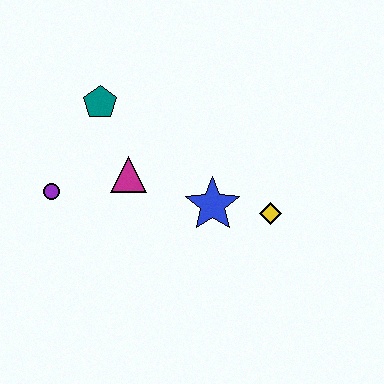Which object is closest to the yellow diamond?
The blue star is closest to the yellow diamond.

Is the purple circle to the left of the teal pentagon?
Yes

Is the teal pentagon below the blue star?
No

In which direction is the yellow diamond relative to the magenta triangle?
The yellow diamond is to the right of the magenta triangle.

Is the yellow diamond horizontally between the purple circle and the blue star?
No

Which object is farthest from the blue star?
The purple circle is farthest from the blue star.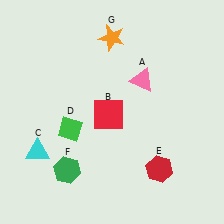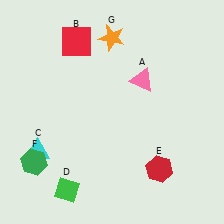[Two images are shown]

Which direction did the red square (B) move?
The red square (B) moved up.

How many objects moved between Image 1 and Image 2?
3 objects moved between the two images.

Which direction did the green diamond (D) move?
The green diamond (D) moved down.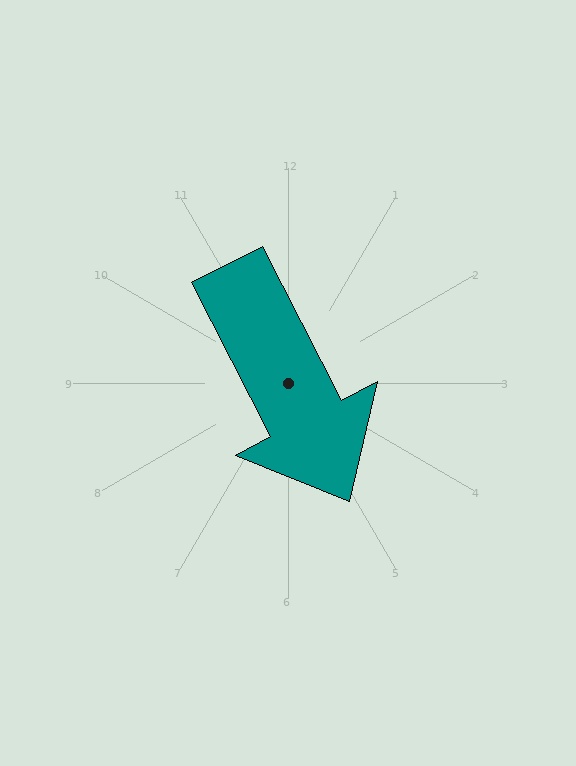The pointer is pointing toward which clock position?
Roughly 5 o'clock.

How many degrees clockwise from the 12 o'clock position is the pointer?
Approximately 153 degrees.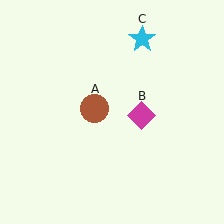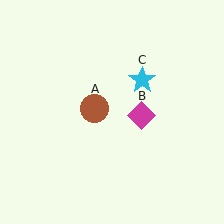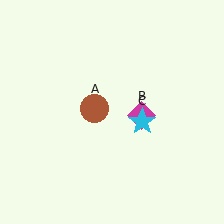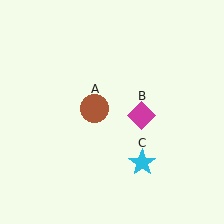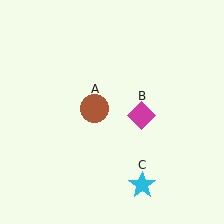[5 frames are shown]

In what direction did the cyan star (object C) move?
The cyan star (object C) moved down.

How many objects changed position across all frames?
1 object changed position: cyan star (object C).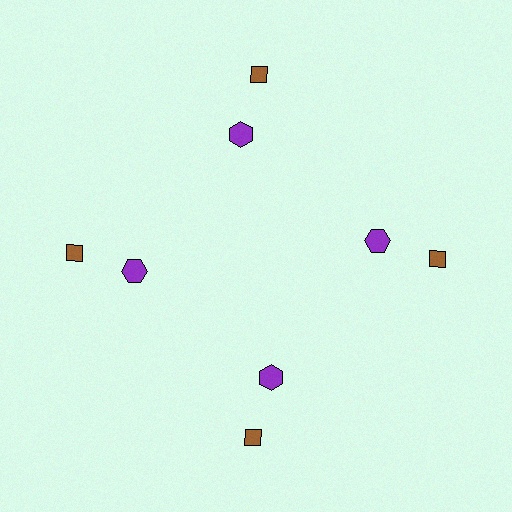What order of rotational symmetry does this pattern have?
This pattern has 4-fold rotational symmetry.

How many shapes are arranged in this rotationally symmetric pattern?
There are 8 shapes, arranged in 4 groups of 2.